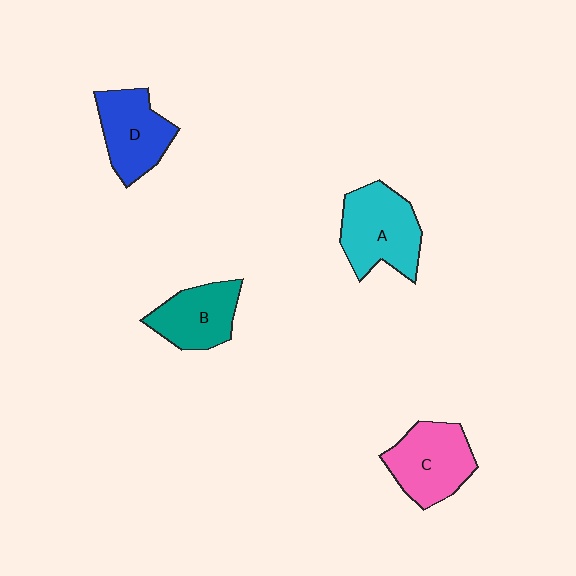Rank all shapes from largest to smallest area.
From largest to smallest: A (cyan), C (pink), D (blue), B (teal).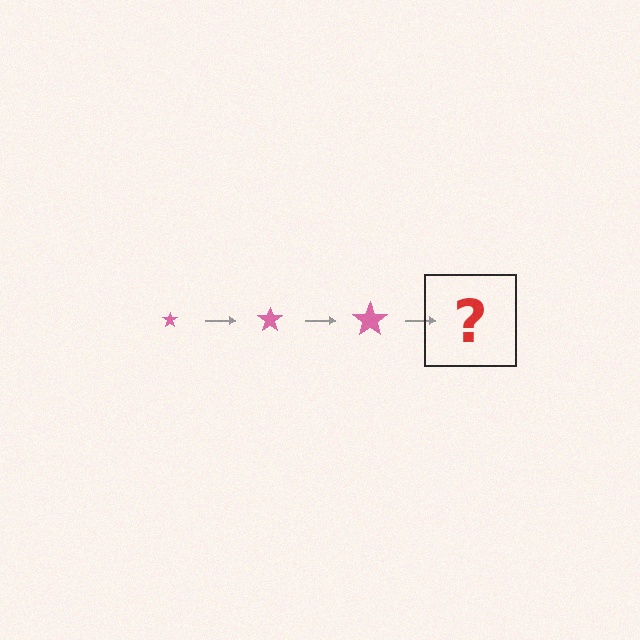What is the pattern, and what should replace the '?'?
The pattern is that the star gets progressively larger each step. The '?' should be a pink star, larger than the previous one.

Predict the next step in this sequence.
The next step is a pink star, larger than the previous one.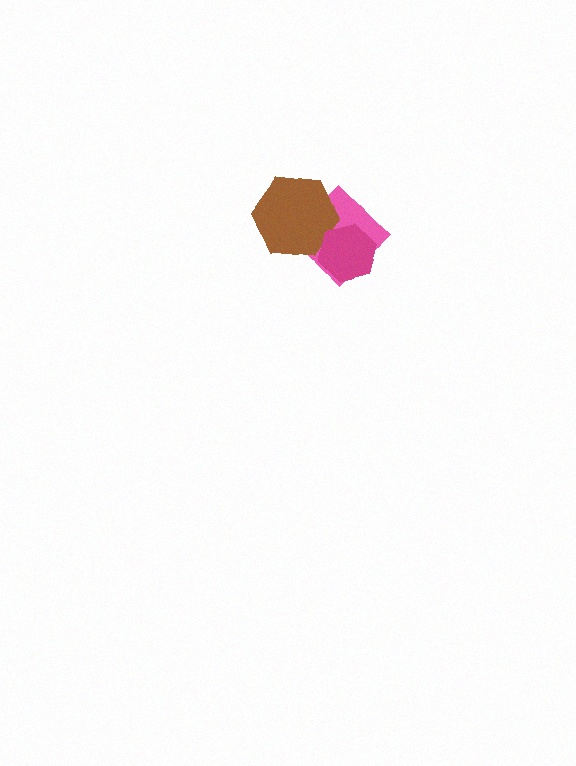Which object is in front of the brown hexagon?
The magenta hexagon is in front of the brown hexagon.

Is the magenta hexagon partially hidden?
No, no other shape covers it.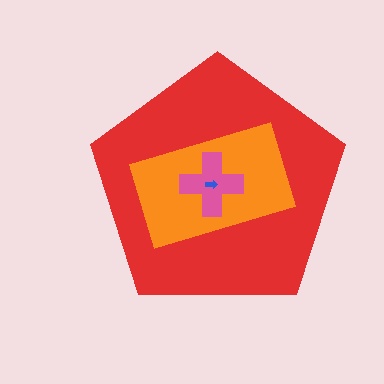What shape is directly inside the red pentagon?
The orange rectangle.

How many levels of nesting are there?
4.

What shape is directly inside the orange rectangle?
The pink cross.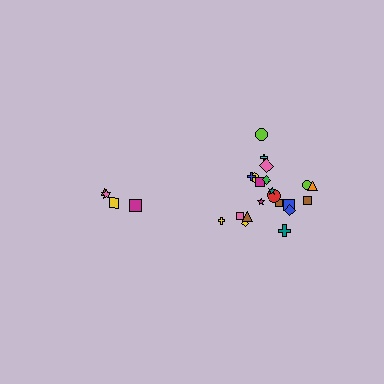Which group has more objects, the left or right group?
The right group.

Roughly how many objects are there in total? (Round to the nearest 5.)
Roughly 25 objects in total.